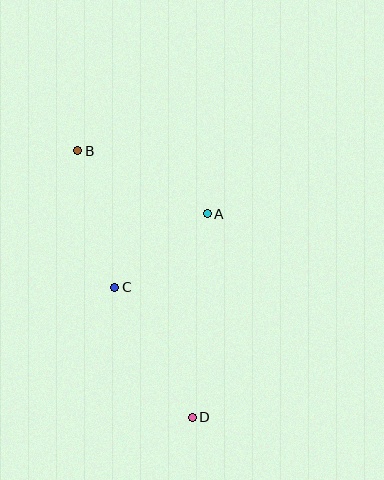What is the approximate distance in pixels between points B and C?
The distance between B and C is approximately 141 pixels.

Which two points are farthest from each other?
Points B and D are farthest from each other.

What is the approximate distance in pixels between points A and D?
The distance between A and D is approximately 204 pixels.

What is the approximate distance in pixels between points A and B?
The distance between A and B is approximately 144 pixels.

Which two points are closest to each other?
Points A and C are closest to each other.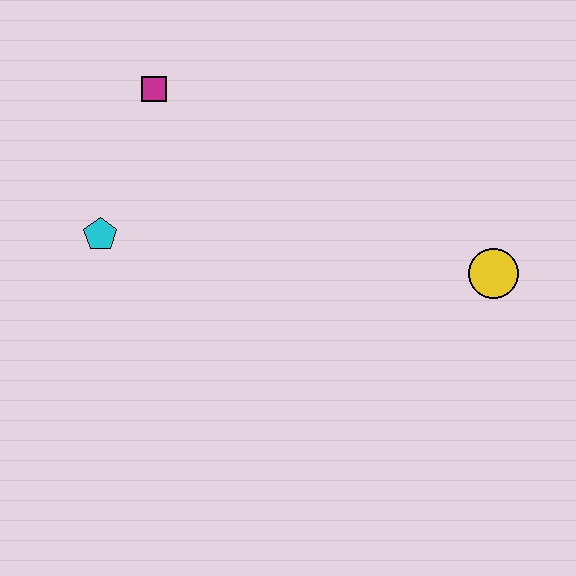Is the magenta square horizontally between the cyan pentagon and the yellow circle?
Yes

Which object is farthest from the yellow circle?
The cyan pentagon is farthest from the yellow circle.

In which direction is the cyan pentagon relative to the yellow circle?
The cyan pentagon is to the left of the yellow circle.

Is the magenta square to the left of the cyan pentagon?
No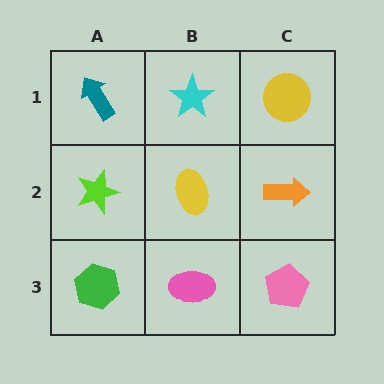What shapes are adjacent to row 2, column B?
A cyan star (row 1, column B), a pink ellipse (row 3, column B), a lime star (row 2, column A), an orange arrow (row 2, column C).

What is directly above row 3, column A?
A lime star.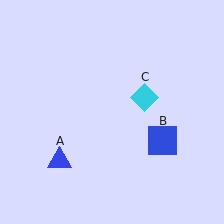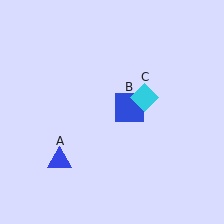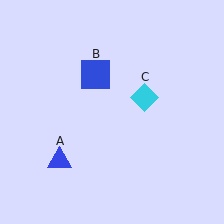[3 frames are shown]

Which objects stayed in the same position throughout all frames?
Blue triangle (object A) and cyan diamond (object C) remained stationary.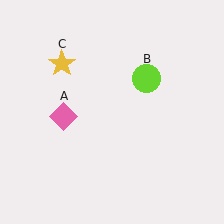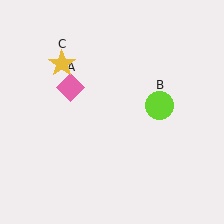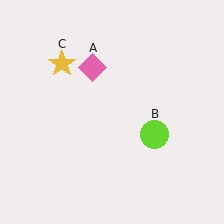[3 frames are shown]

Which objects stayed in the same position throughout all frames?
Yellow star (object C) remained stationary.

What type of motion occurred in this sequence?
The pink diamond (object A), lime circle (object B) rotated clockwise around the center of the scene.